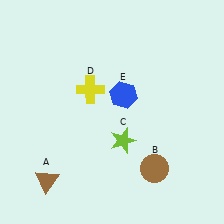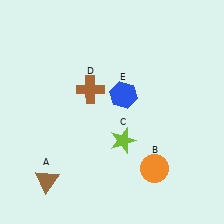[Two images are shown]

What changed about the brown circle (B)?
In Image 1, B is brown. In Image 2, it changed to orange.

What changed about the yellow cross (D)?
In Image 1, D is yellow. In Image 2, it changed to brown.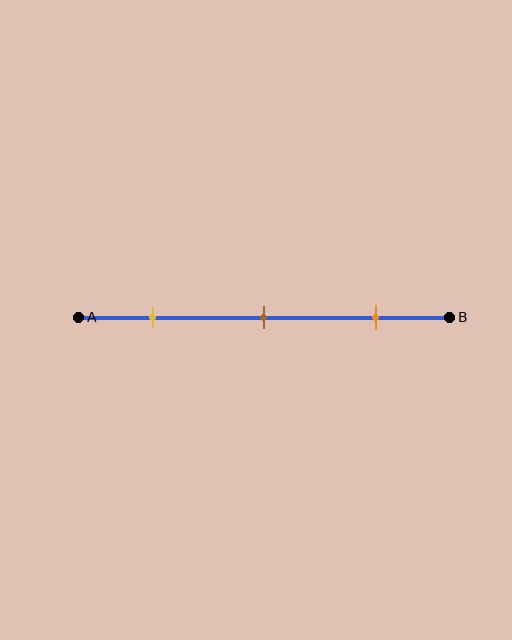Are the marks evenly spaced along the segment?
Yes, the marks are approximately evenly spaced.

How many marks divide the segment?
There are 3 marks dividing the segment.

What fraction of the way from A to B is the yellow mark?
The yellow mark is approximately 20% (0.2) of the way from A to B.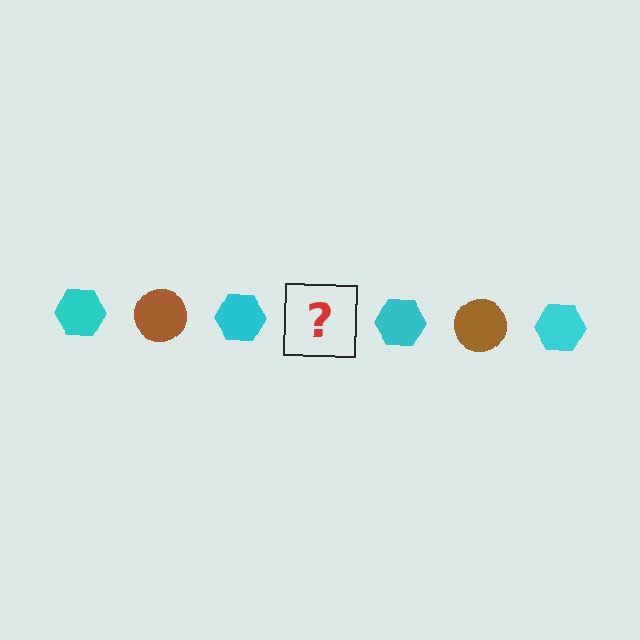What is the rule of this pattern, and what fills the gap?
The rule is that the pattern alternates between cyan hexagon and brown circle. The gap should be filled with a brown circle.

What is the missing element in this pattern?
The missing element is a brown circle.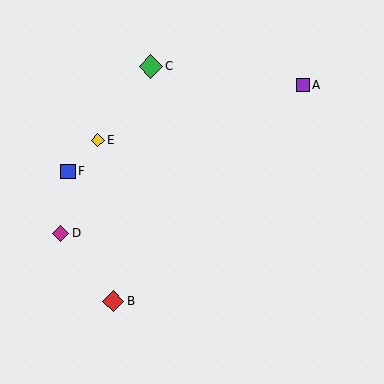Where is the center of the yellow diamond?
The center of the yellow diamond is at (98, 140).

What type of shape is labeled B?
Shape B is a red diamond.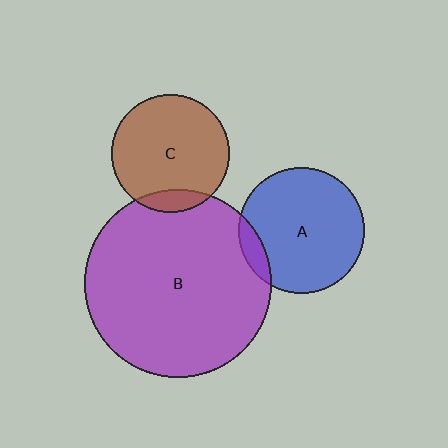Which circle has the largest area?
Circle B (purple).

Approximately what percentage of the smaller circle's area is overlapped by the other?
Approximately 10%.